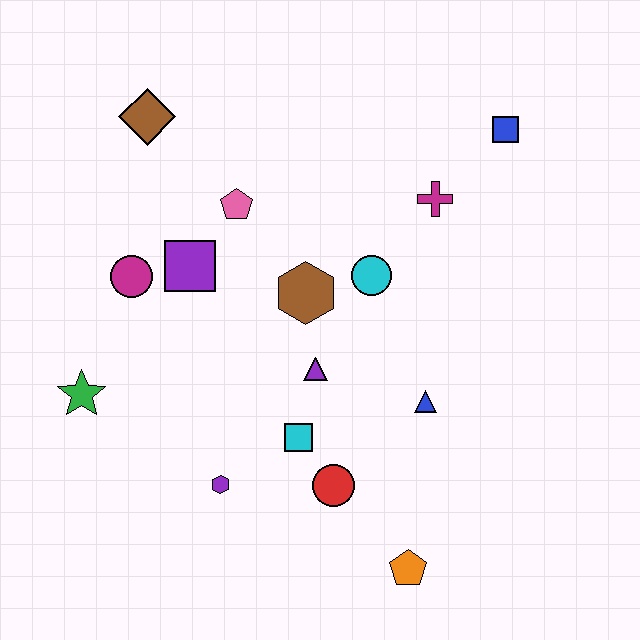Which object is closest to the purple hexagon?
The cyan square is closest to the purple hexagon.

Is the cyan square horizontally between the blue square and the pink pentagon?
Yes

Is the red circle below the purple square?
Yes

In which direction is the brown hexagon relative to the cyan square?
The brown hexagon is above the cyan square.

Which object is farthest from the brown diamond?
The orange pentagon is farthest from the brown diamond.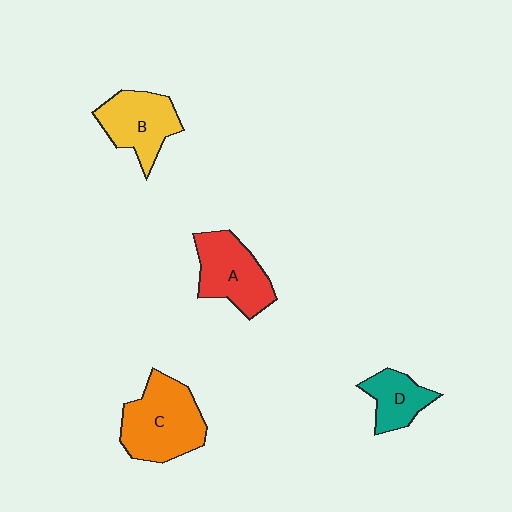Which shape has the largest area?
Shape C (orange).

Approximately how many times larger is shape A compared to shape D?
Approximately 1.5 times.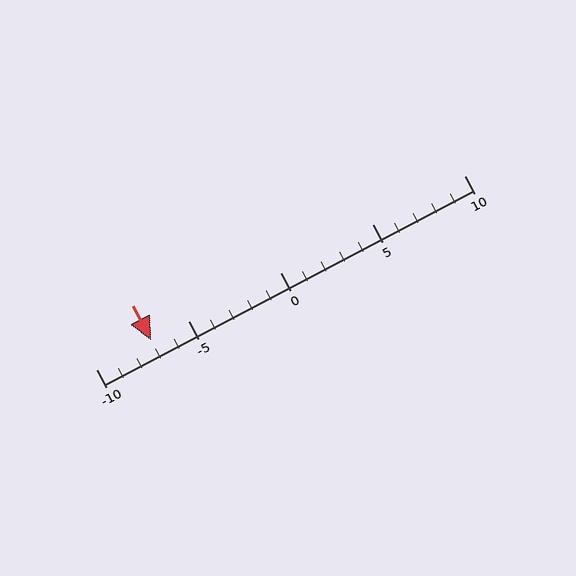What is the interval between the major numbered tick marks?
The major tick marks are spaced 5 units apart.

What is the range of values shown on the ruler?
The ruler shows values from -10 to 10.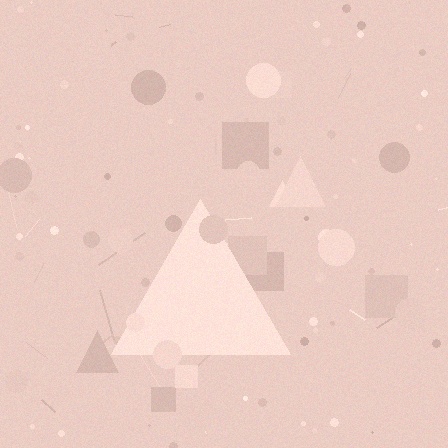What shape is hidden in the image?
A triangle is hidden in the image.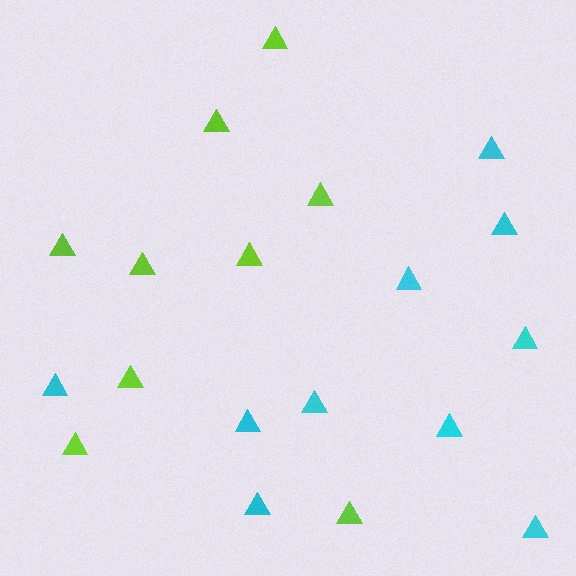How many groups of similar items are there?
There are 2 groups: one group of cyan triangles (10) and one group of lime triangles (9).